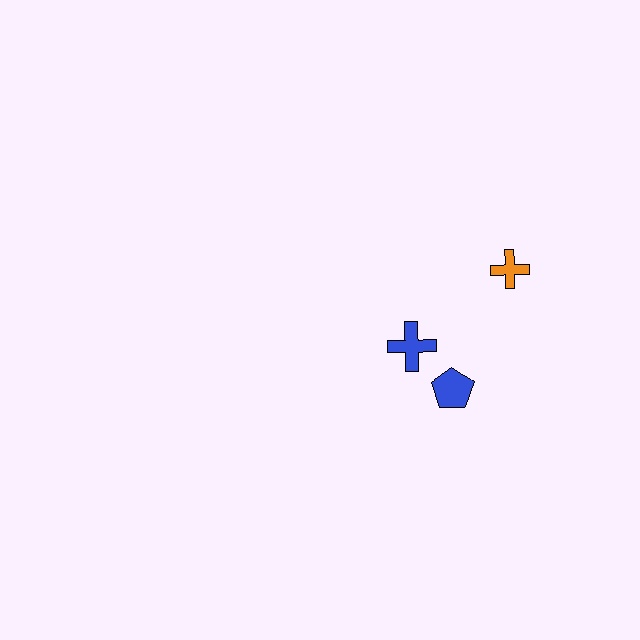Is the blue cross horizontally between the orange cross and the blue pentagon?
No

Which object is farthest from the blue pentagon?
The orange cross is farthest from the blue pentagon.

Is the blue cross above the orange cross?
No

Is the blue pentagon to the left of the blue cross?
No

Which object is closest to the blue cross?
The blue pentagon is closest to the blue cross.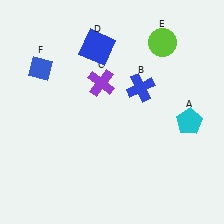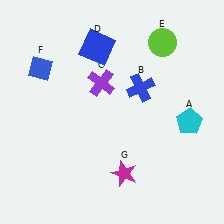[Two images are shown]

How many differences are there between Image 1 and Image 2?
There is 1 difference between the two images.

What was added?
A magenta star (G) was added in Image 2.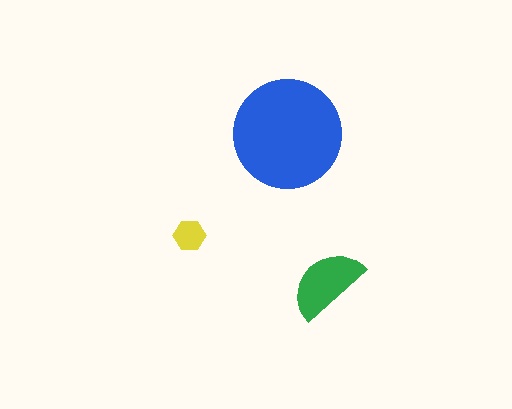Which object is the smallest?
The yellow hexagon.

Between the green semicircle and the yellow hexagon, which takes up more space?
The green semicircle.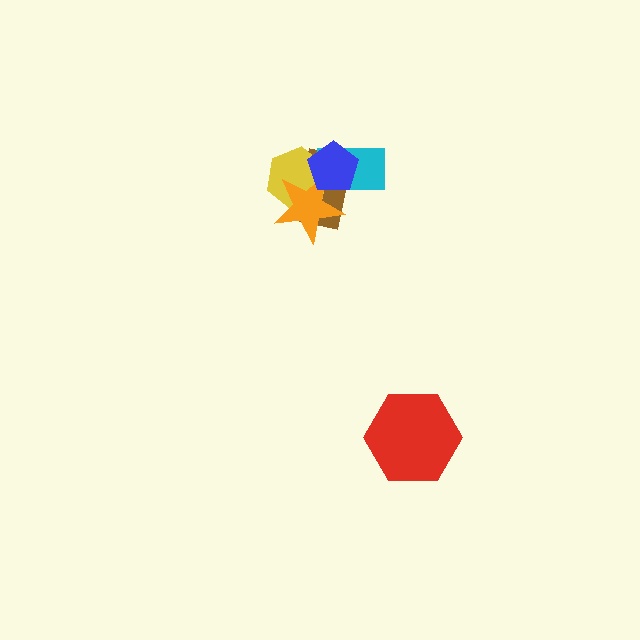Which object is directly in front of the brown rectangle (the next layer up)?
The yellow hexagon is directly in front of the brown rectangle.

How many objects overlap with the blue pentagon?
4 objects overlap with the blue pentagon.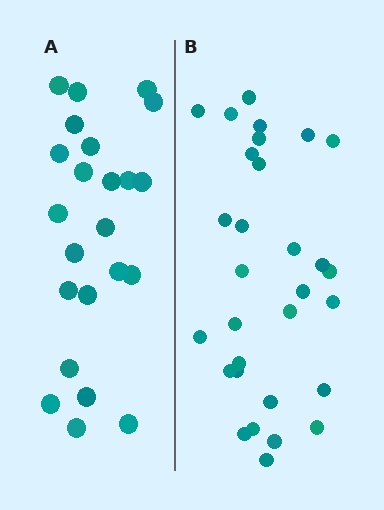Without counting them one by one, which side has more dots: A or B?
Region B (the right region) has more dots.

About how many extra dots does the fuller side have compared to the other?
Region B has roughly 8 or so more dots than region A.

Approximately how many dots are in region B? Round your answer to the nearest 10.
About 30 dots.